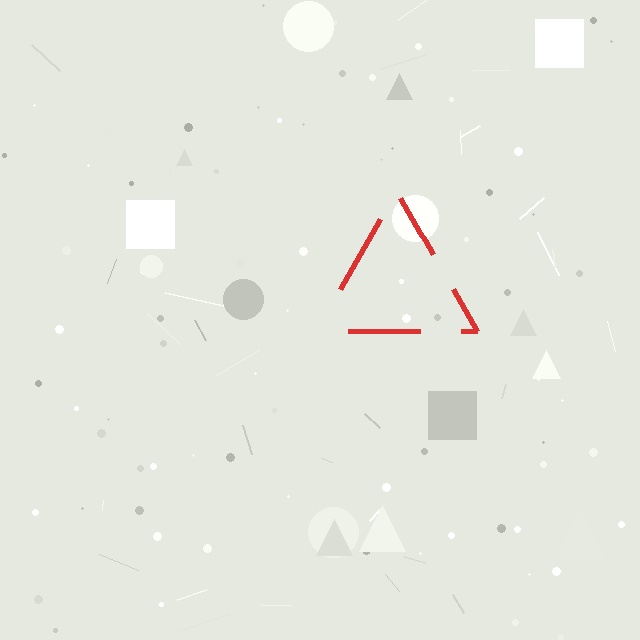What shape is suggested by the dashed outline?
The dashed outline suggests a triangle.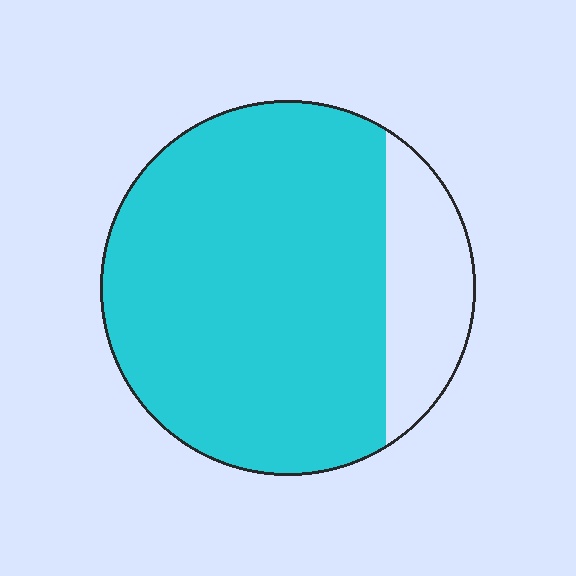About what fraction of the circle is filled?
About four fifths (4/5).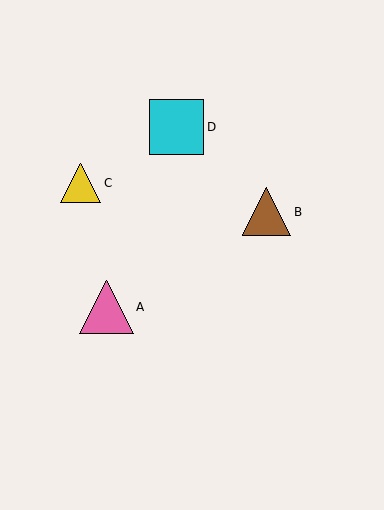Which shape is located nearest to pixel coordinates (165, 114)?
The cyan square (labeled D) at (176, 127) is nearest to that location.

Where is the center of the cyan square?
The center of the cyan square is at (176, 127).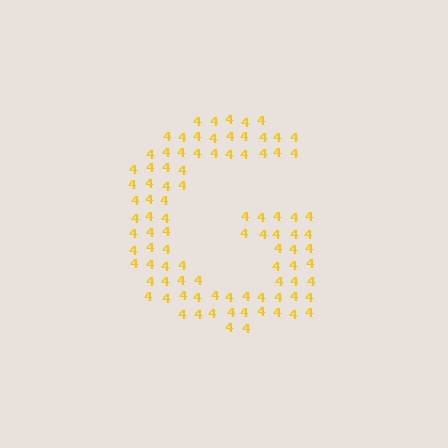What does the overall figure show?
The overall figure shows the letter G.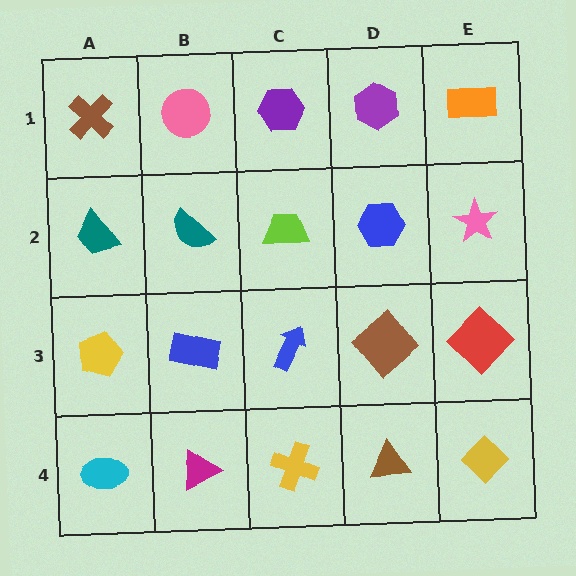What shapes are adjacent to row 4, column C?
A blue arrow (row 3, column C), a magenta triangle (row 4, column B), a brown triangle (row 4, column D).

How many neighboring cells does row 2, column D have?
4.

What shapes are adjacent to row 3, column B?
A teal semicircle (row 2, column B), a magenta triangle (row 4, column B), a yellow pentagon (row 3, column A), a blue arrow (row 3, column C).